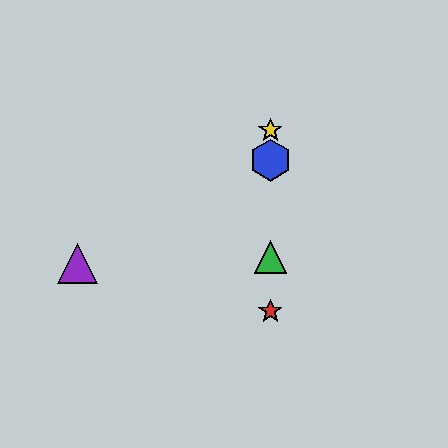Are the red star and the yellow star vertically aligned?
Yes, both are at x≈270.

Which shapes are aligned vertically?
The red star, the blue hexagon, the green triangle, the yellow star are aligned vertically.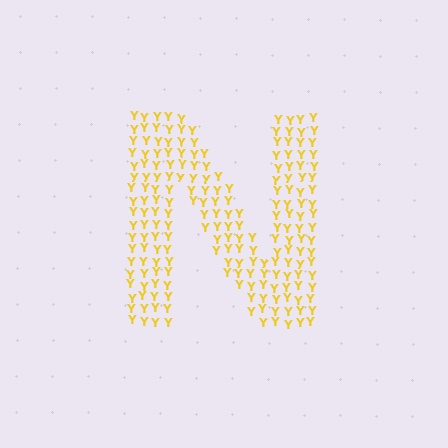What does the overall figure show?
The overall figure shows the letter N.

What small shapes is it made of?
It is made of small letter Y's.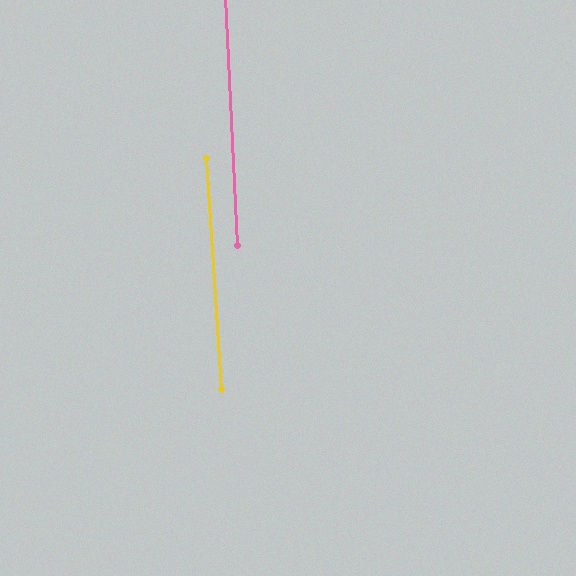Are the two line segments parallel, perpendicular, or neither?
Parallel — their directions differ by only 0.9°.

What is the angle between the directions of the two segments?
Approximately 1 degree.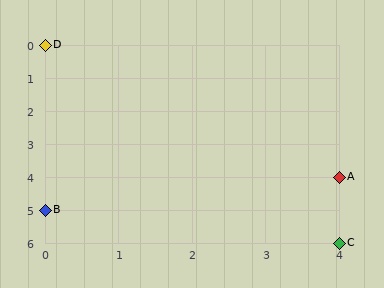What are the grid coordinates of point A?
Point A is at grid coordinates (4, 4).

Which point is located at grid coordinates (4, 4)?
Point A is at (4, 4).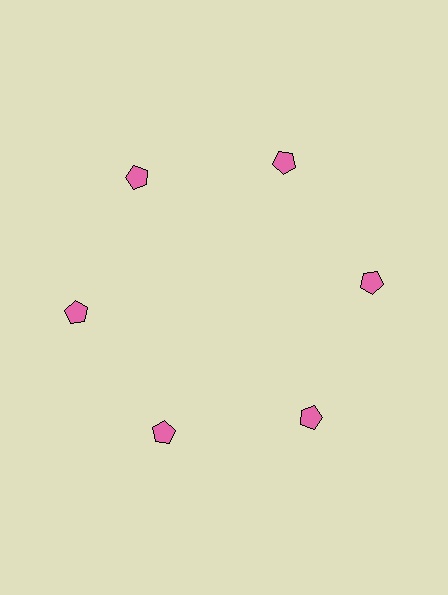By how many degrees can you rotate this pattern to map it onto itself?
The pattern maps onto itself every 60 degrees of rotation.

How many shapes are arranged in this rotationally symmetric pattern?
There are 6 shapes, arranged in 6 groups of 1.